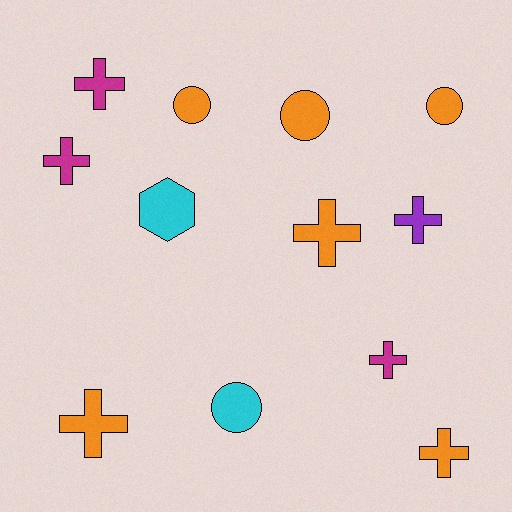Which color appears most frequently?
Orange, with 6 objects.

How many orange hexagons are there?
There are no orange hexagons.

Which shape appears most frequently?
Cross, with 7 objects.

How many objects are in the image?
There are 12 objects.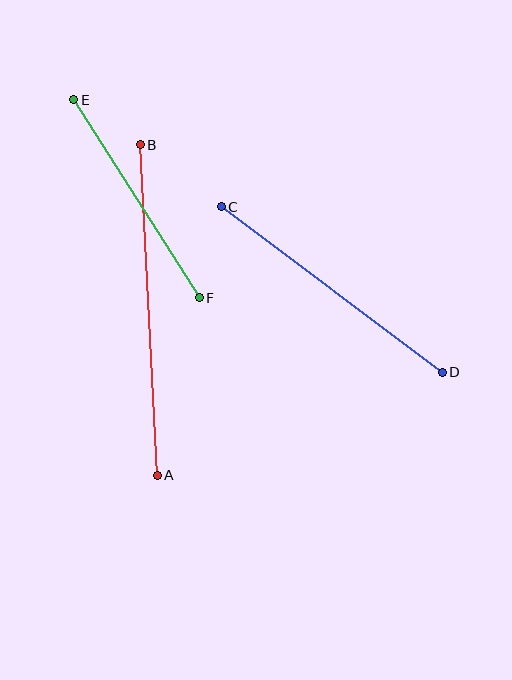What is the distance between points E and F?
The distance is approximately 234 pixels.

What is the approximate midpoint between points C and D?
The midpoint is at approximately (332, 290) pixels.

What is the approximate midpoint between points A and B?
The midpoint is at approximately (149, 310) pixels.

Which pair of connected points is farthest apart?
Points A and B are farthest apart.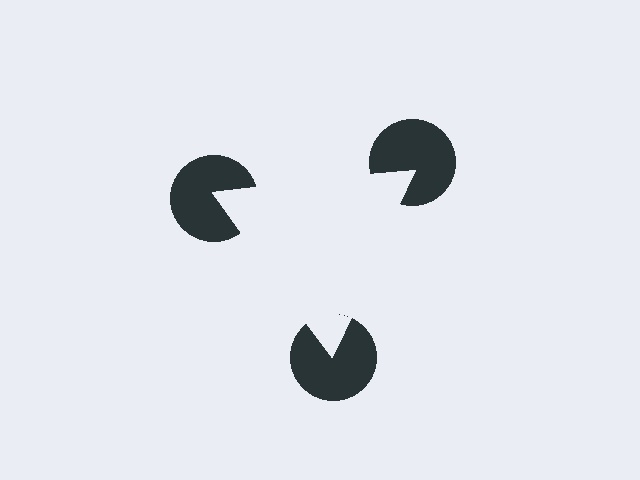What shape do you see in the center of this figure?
An illusory triangle — its edges are inferred from the aligned wedge cuts in the pac-man discs, not physically drawn.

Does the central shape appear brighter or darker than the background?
It typically appears slightly brighter than the background, even though no actual brightness change is drawn.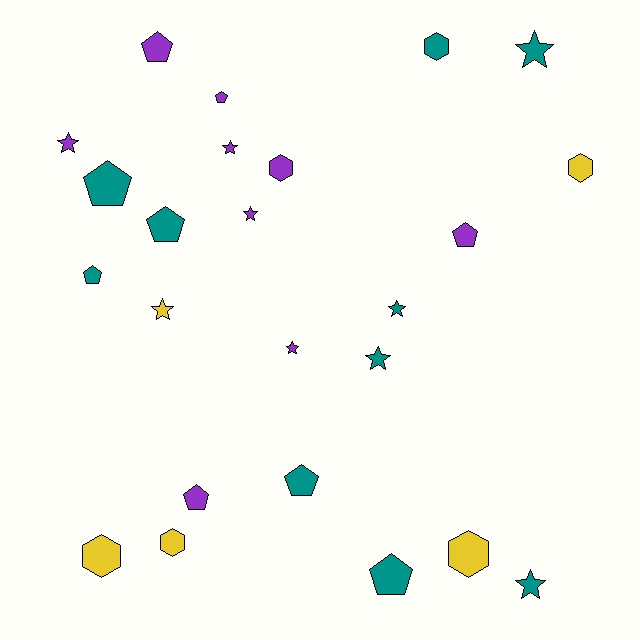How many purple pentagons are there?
There are 4 purple pentagons.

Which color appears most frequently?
Teal, with 10 objects.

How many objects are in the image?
There are 24 objects.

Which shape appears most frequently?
Star, with 9 objects.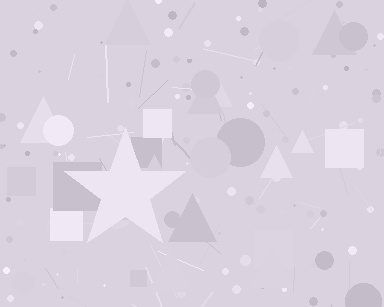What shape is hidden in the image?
A star is hidden in the image.